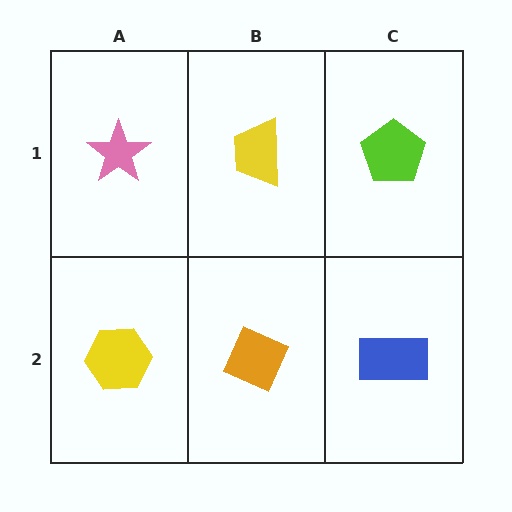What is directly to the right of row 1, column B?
A lime pentagon.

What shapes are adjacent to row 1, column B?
An orange diamond (row 2, column B), a pink star (row 1, column A), a lime pentagon (row 1, column C).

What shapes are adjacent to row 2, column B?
A yellow trapezoid (row 1, column B), a yellow hexagon (row 2, column A), a blue rectangle (row 2, column C).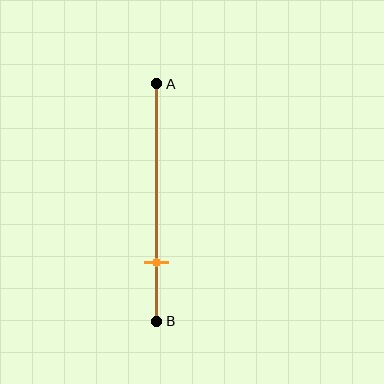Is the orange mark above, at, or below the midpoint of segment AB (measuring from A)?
The orange mark is below the midpoint of segment AB.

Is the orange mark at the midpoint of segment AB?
No, the mark is at about 75% from A, not at the 50% midpoint.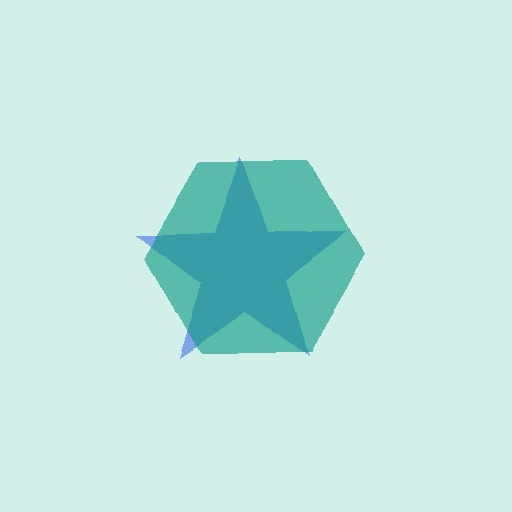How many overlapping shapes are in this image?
There are 2 overlapping shapes in the image.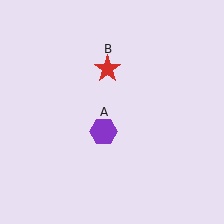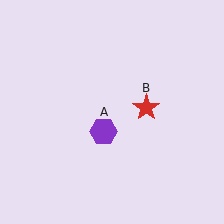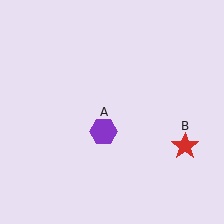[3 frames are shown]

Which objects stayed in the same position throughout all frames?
Purple hexagon (object A) remained stationary.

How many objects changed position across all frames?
1 object changed position: red star (object B).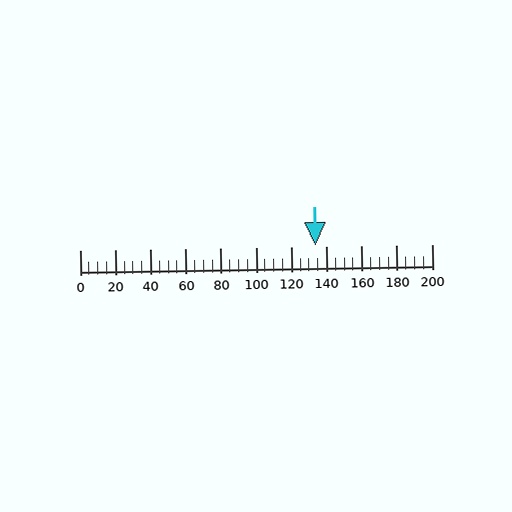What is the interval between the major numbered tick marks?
The major tick marks are spaced 20 units apart.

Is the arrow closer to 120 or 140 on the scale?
The arrow is closer to 140.